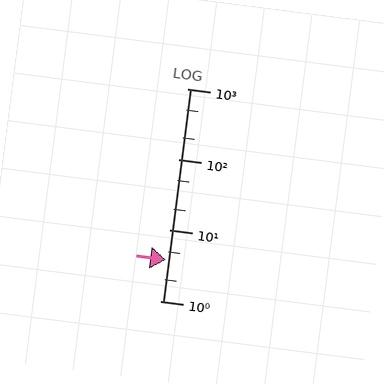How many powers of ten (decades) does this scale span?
The scale spans 3 decades, from 1 to 1000.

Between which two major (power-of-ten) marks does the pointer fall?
The pointer is between 1 and 10.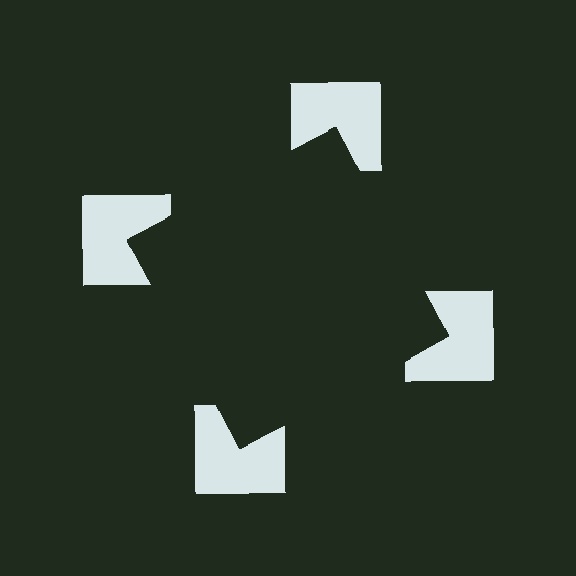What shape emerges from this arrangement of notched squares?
An illusory square — its edges are inferred from the aligned wedge cuts in the notched squares, not physically drawn.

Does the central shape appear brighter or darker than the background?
It typically appears slightly darker than the background, even though no actual brightness change is drawn.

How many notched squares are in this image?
There are 4 — one at each vertex of the illusory square.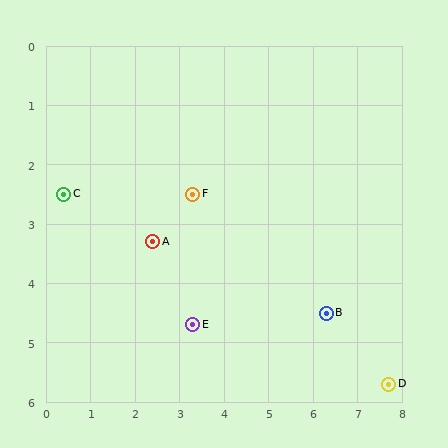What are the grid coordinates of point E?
Point E is at approximately (3.3, 4.7).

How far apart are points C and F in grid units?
Points C and F are about 2.9 grid units apart.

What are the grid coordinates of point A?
Point A is at approximately (2.4, 3.3).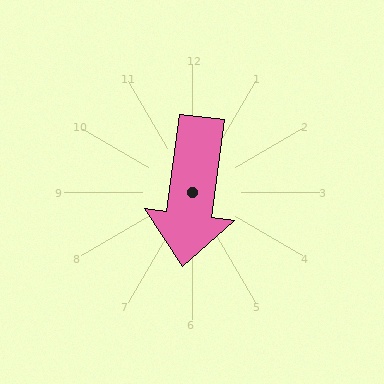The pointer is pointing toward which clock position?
Roughly 6 o'clock.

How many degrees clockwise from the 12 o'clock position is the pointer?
Approximately 187 degrees.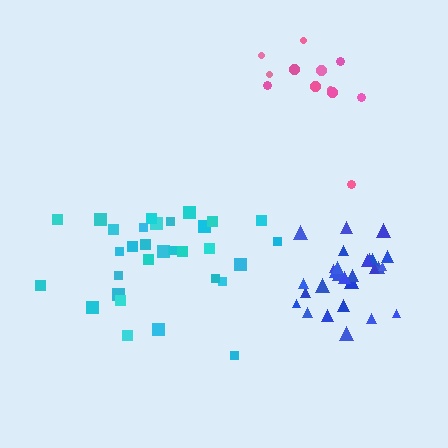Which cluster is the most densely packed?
Blue.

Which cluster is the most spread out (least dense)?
Pink.